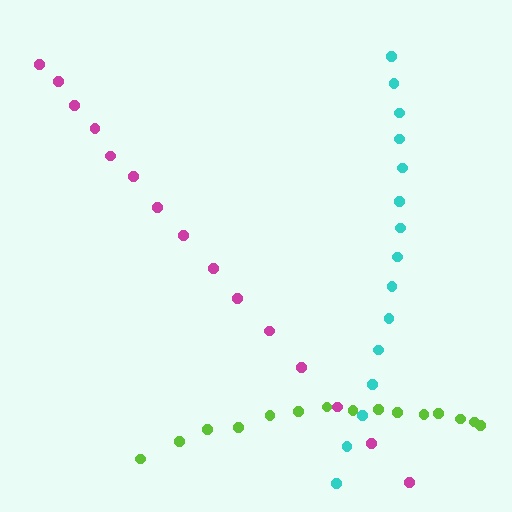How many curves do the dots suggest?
There are 3 distinct paths.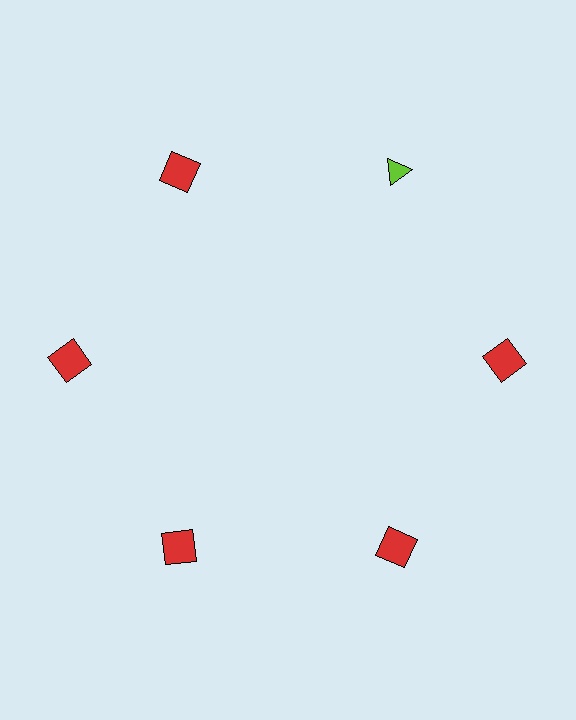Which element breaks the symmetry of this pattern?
The lime triangle at roughly the 1 o'clock position breaks the symmetry. All other shapes are red squares.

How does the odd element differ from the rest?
It differs in both color (lime instead of red) and shape (triangle instead of square).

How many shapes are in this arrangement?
There are 6 shapes arranged in a ring pattern.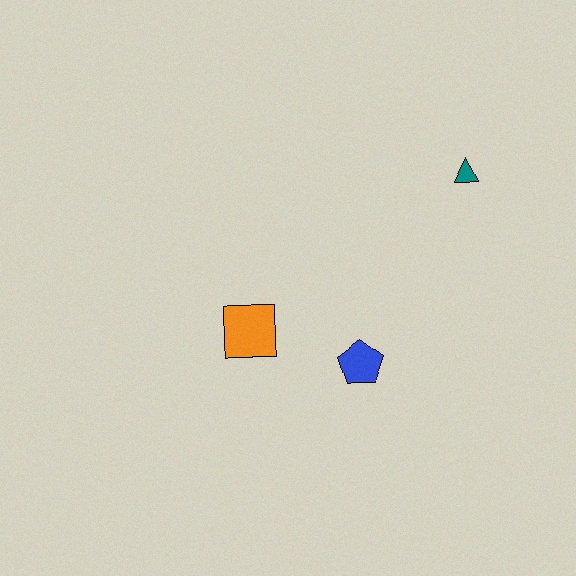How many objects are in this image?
There are 3 objects.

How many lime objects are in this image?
There are no lime objects.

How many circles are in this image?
There are no circles.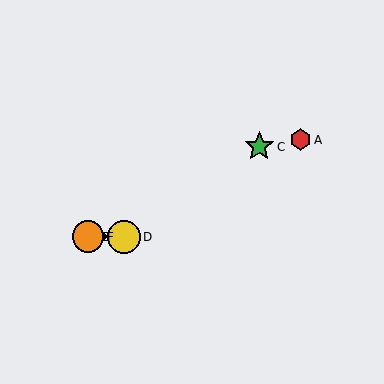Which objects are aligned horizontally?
Objects B, D, E, F are aligned horizontally.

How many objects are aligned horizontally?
4 objects (B, D, E, F) are aligned horizontally.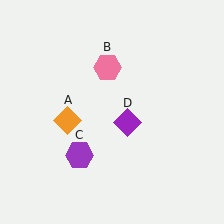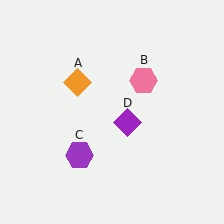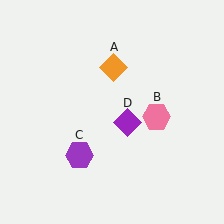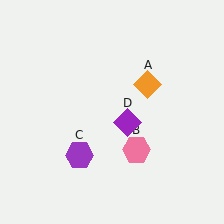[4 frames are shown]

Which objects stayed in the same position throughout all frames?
Purple hexagon (object C) and purple diamond (object D) remained stationary.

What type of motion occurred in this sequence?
The orange diamond (object A), pink hexagon (object B) rotated clockwise around the center of the scene.